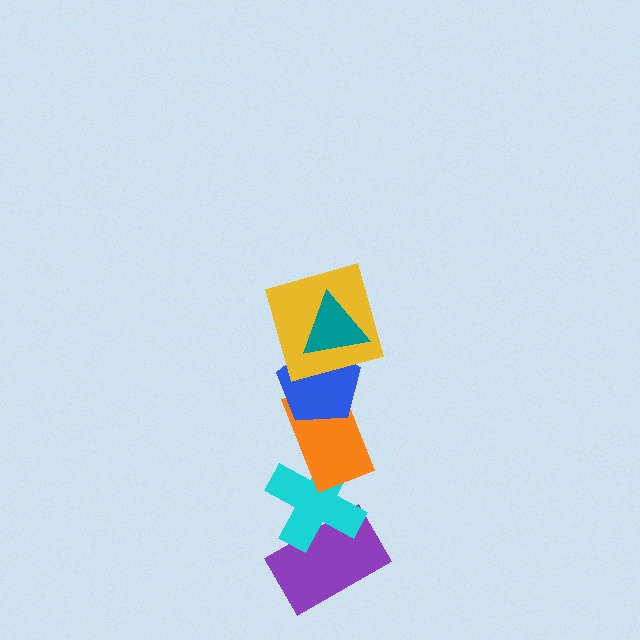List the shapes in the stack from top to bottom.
From top to bottom: the teal triangle, the yellow square, the blue pentagon, the orange rectangle, the cyan cross, the purple rectangle.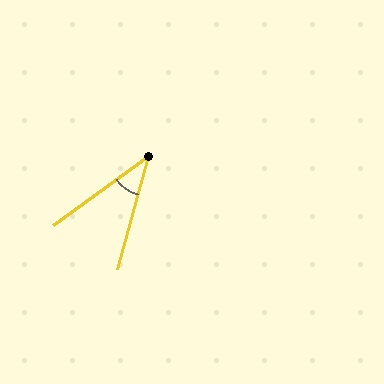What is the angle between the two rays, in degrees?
Approximately 39 degrees.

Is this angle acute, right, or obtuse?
It is acute.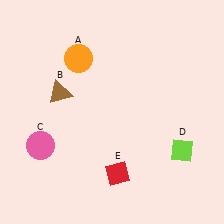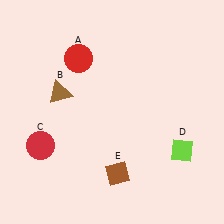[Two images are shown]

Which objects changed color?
A changed from orange to red. C changed from pink to red. E changed from red to brown.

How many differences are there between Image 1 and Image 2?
There are 3 differences between the two images.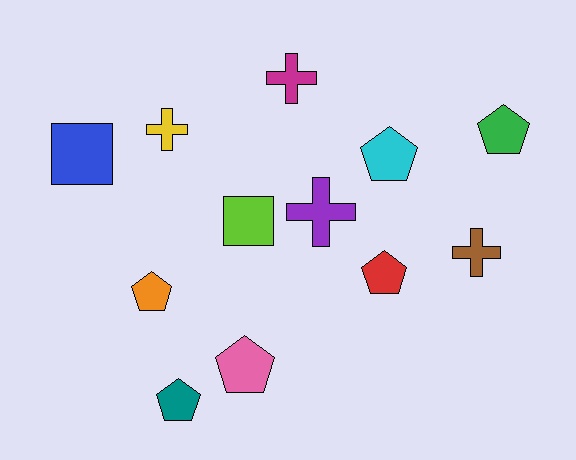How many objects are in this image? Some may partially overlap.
There are 12 objects.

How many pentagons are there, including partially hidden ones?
There are 6 pentagons.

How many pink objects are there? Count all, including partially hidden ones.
There is 1 pink object.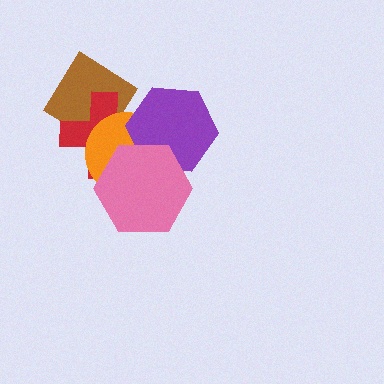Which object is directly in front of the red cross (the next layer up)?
The orange circle is directly in front of the red cross.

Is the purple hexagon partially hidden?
Yes, it is partially covered by another shape.